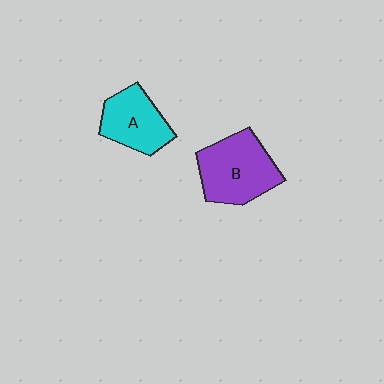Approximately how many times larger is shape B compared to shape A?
Approximately 1.3 times.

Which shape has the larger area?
Shape B (purple).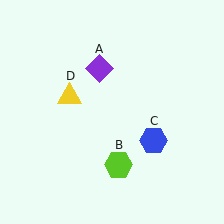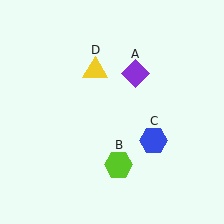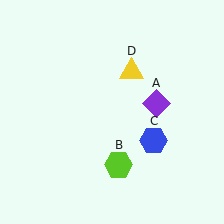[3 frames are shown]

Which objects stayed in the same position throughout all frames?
Lime hexagon (object B) and blue hexagon (object C) remained stationary.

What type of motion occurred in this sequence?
The purple diamond (object A), yellow triangle (object D) rotated clockwise around the center of the scene.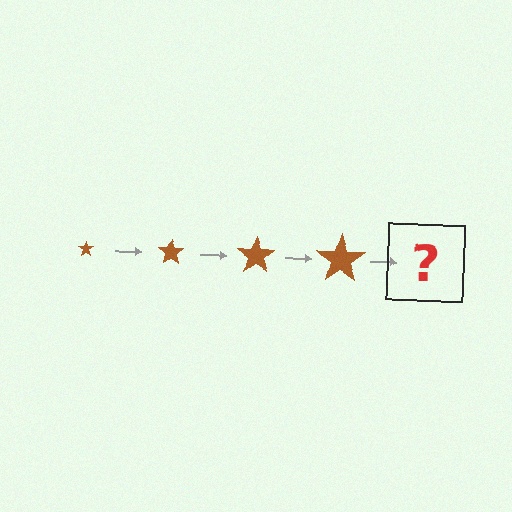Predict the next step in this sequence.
The next step is a brown star, larger than the previous one.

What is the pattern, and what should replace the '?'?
The pattern is that the star gets progressively larger each step. The '?' should be a brown star, larger than the previous one.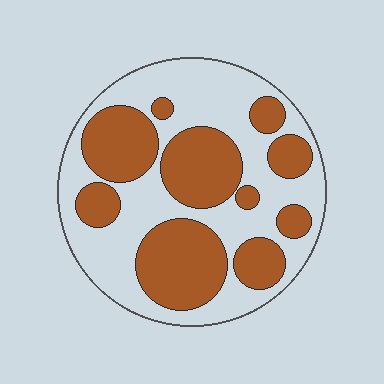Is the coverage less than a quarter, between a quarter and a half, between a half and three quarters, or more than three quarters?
Between a quarter and a half.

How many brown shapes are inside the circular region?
10.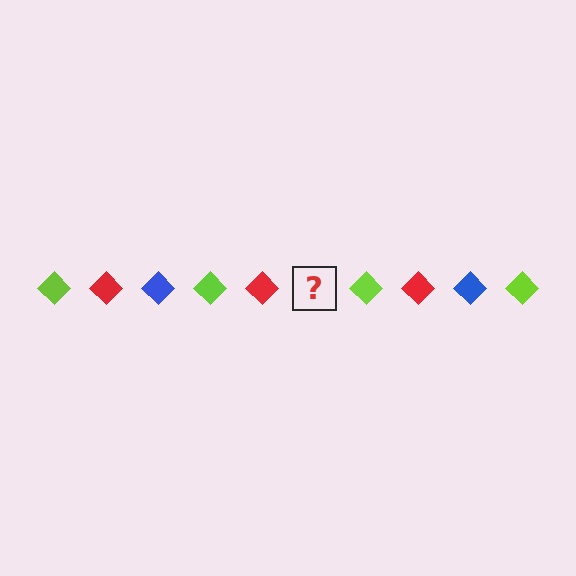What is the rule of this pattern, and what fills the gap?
The rule is that the pattern cycles through lime, red, blue diamonds. The gap should be filled with a blue diamond.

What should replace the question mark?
The question mark should be replaced with a blue diamond.